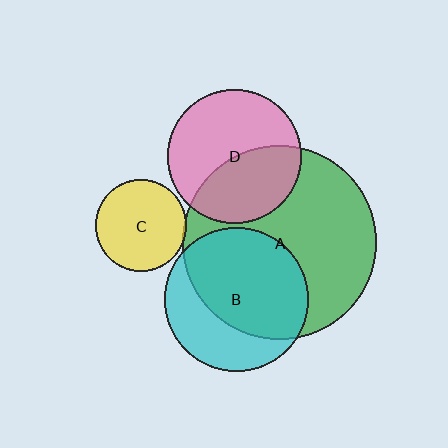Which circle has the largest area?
Circle A (green).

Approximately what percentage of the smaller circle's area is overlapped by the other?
Approximately 40%.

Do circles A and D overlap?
Yes.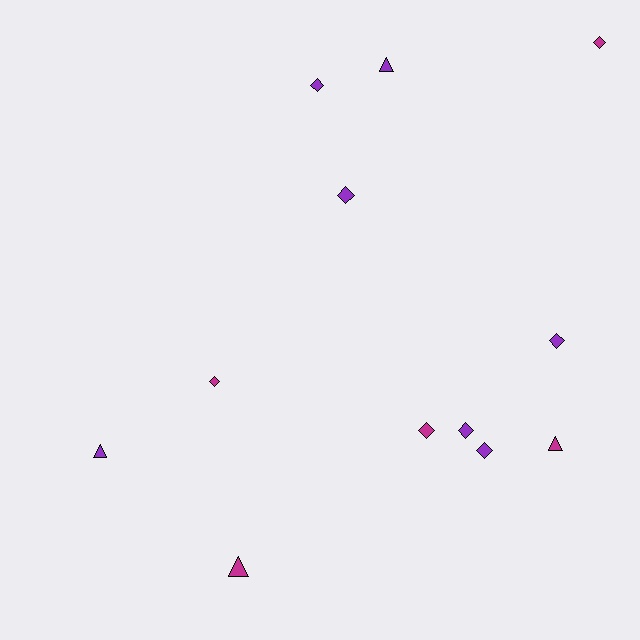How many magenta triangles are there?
There are 2 magenta triangles.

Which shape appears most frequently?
Diamond, with 8 objects.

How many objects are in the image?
There are 12 objects.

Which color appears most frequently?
Purple, with 7 objects.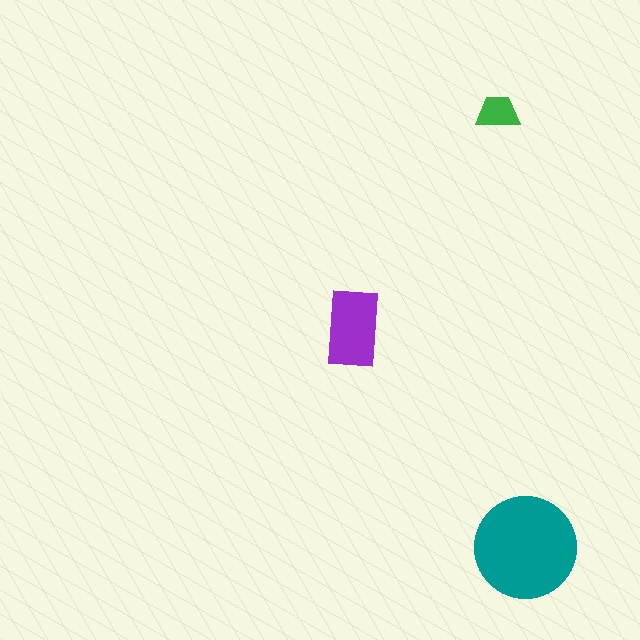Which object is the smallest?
The green trapezoid.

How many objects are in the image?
There are 3 objects in the image.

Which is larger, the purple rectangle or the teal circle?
The teal circle.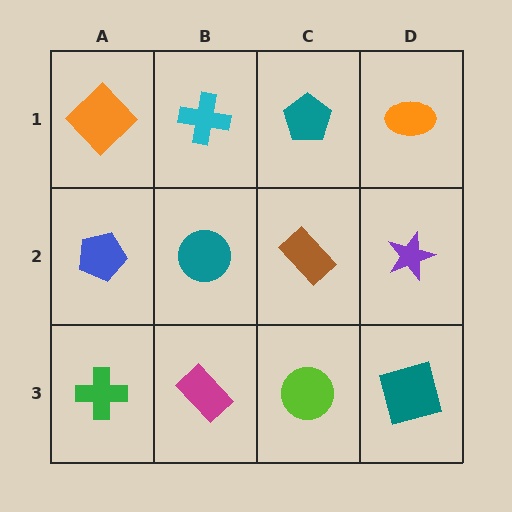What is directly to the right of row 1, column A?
A cyan cross.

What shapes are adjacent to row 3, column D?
A purple star (row 2, column D), a lime circle (row 3, column C).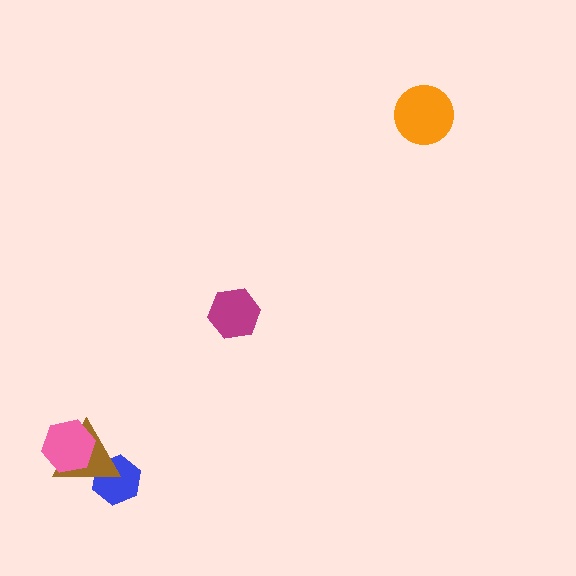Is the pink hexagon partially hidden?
No, no other shape covers it.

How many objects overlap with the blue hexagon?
1 object overlaps with the blue hexagon.